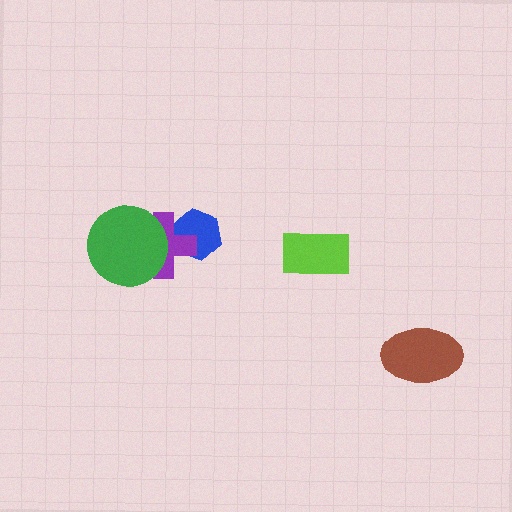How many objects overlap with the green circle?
1 object overlaps with the green circle.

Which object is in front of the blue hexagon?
The purple cross is in front of the blue hexagon.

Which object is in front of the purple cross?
The green circle is in front of the purple cross.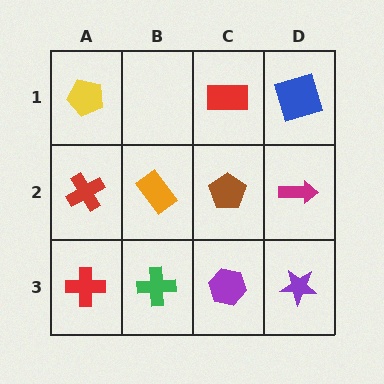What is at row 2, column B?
An orange rectangle.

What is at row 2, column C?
A brown pentagon.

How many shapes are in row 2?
4 shapes.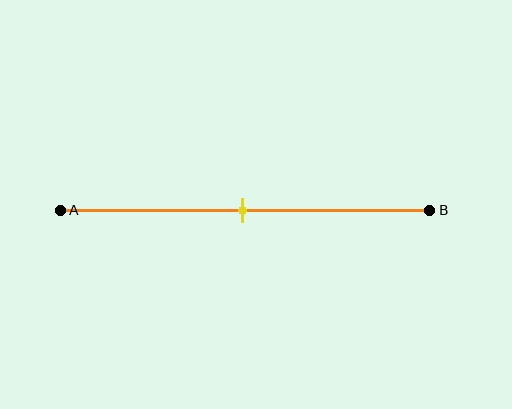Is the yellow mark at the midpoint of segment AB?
Yes, the mark is approximately at the midpoint.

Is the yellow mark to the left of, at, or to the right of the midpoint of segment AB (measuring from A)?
The yellow mark is approximately at the midpoint of segment AB.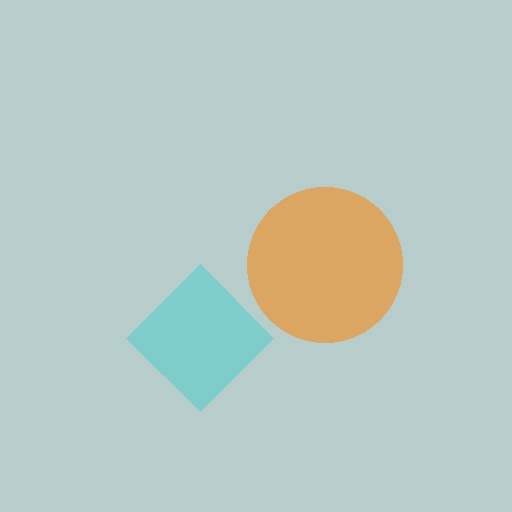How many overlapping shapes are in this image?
There are 2 overlapping shapes in the image.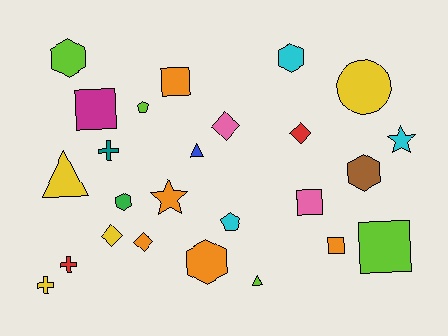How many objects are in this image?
There are 25 objects.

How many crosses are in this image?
There are 3 crosses.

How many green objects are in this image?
There is 1 green object.